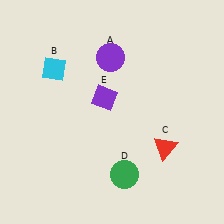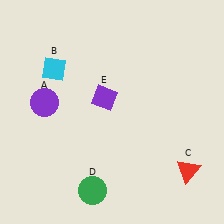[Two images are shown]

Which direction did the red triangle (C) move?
The red triangle (C) moved down.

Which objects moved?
The objects that moved are: the purple circle (A), the red triangle (C), the green circle (D).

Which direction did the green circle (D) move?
The green circle (D) moved left.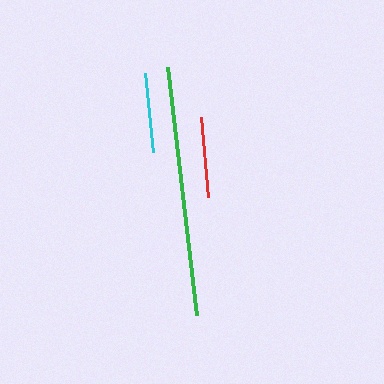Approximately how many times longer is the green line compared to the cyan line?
The green line is approximately 3.1 times the length of the cyan line.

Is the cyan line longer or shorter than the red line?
The cyan line is longer than the red line.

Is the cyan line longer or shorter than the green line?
The green line is longer than the cyan line.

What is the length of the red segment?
The red segment is approximately 80 pixels long.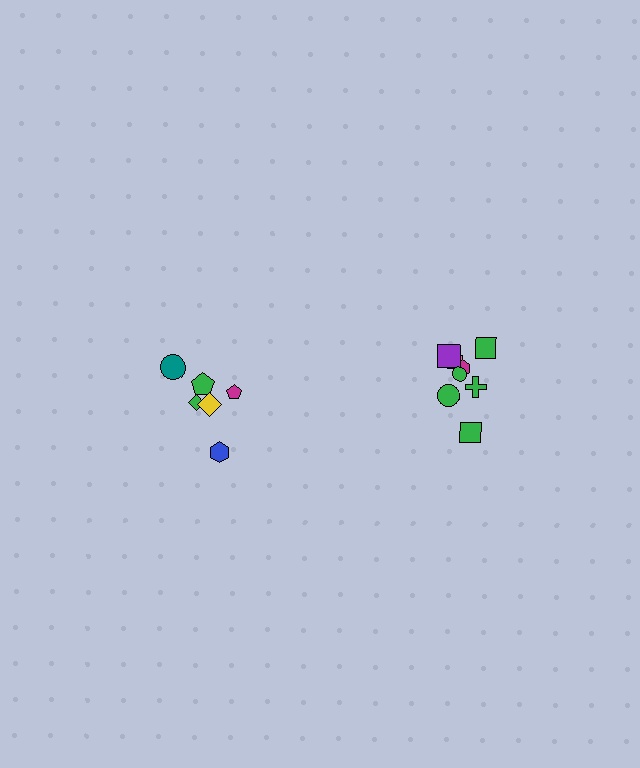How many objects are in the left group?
There are 6 objects.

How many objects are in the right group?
There are 8 objects.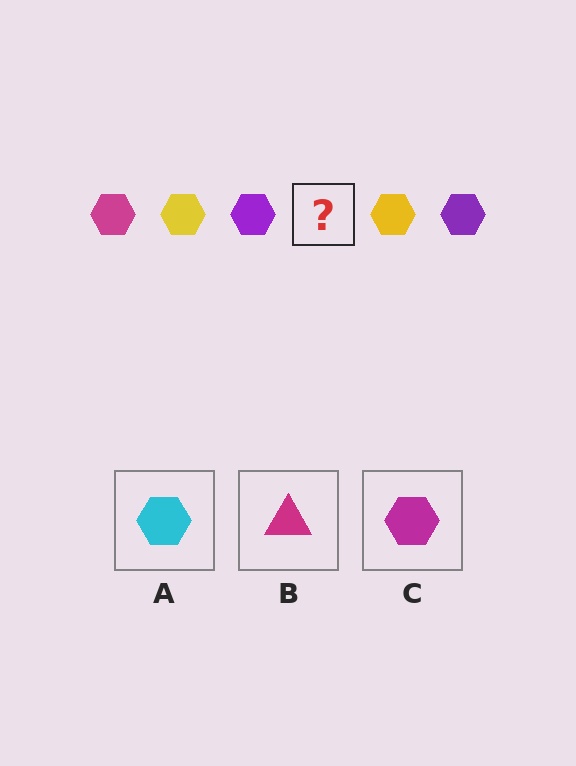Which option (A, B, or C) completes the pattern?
C.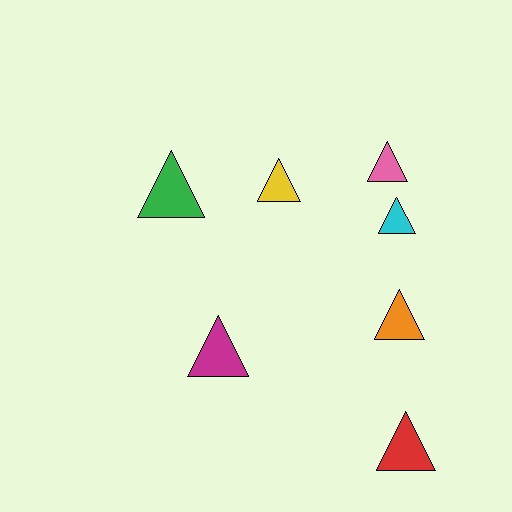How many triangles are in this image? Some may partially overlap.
There are 7 triangles.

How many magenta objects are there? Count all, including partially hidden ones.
There is 1 magenta object.